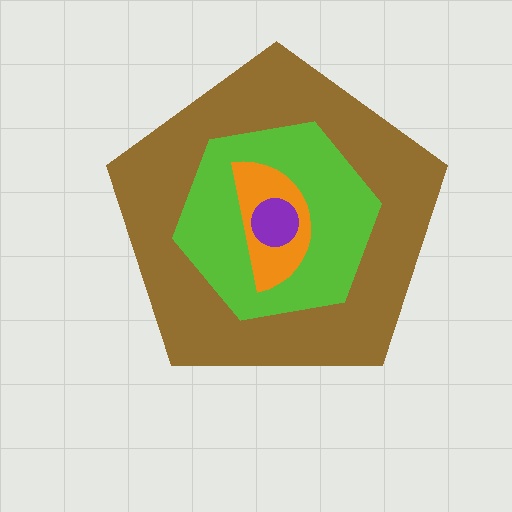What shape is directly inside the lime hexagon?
The orange semicircle.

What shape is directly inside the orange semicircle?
The purple circle.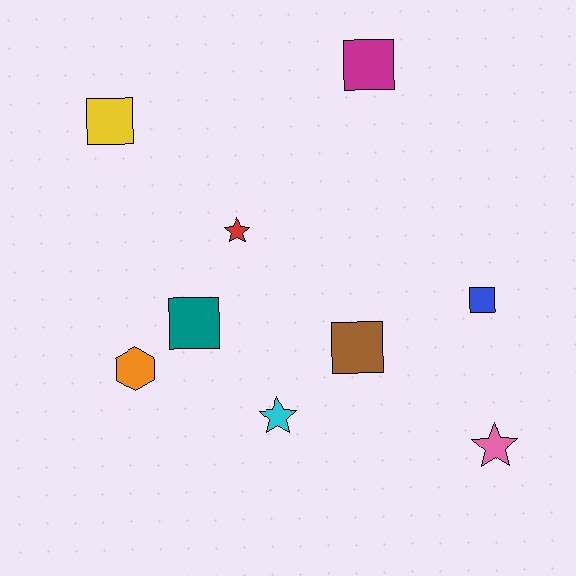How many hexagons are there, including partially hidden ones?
There is 1 hexagon.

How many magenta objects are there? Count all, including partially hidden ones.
There is 1 magenta object.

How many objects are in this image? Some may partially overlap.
There are 9 objects.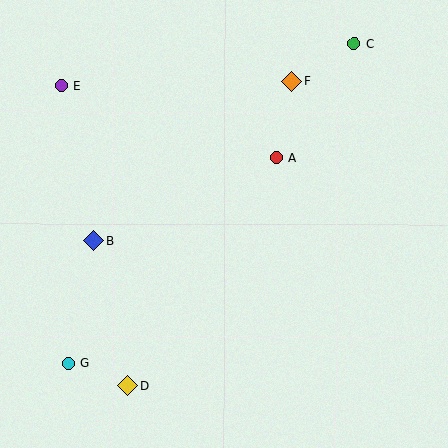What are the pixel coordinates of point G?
Point G is at (68, 363).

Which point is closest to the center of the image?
Point A at (276, 158) is closest to the center.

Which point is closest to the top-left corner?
Point E is closest to the top-left corner.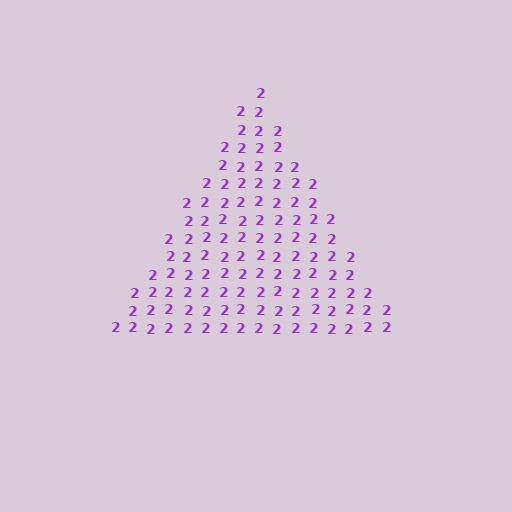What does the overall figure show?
The overall figure shows a triangle.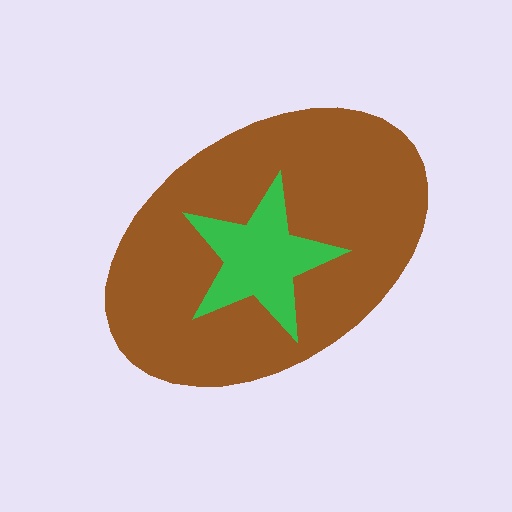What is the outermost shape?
The brown ellipse.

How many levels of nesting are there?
2.